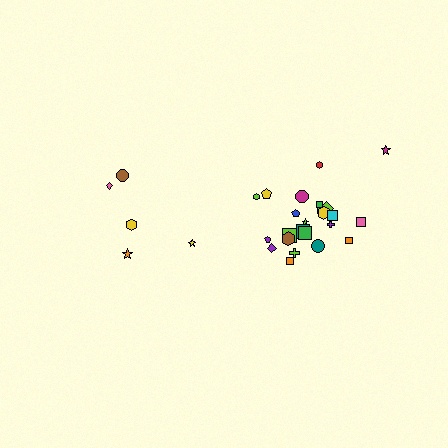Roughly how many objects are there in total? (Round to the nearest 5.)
Roughly 30 objects in total.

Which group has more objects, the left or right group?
The right group.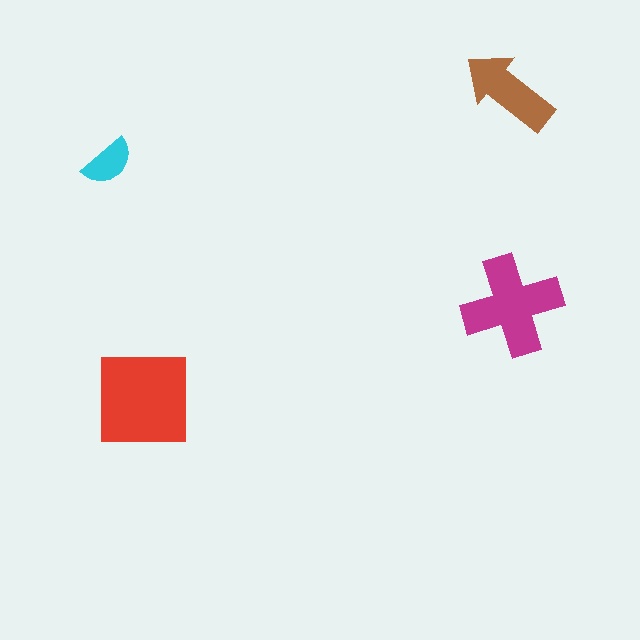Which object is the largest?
The red square.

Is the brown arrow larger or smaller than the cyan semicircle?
Larger.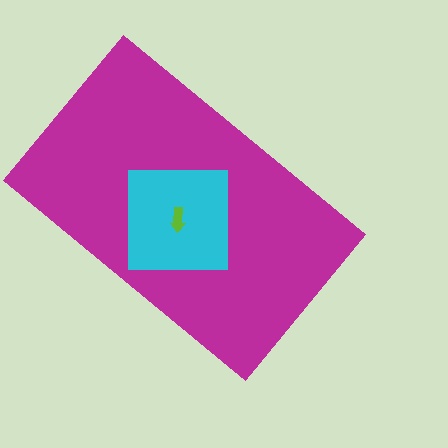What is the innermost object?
The lime arrow.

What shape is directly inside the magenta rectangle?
The cyan square.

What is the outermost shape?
The magenta rectangle.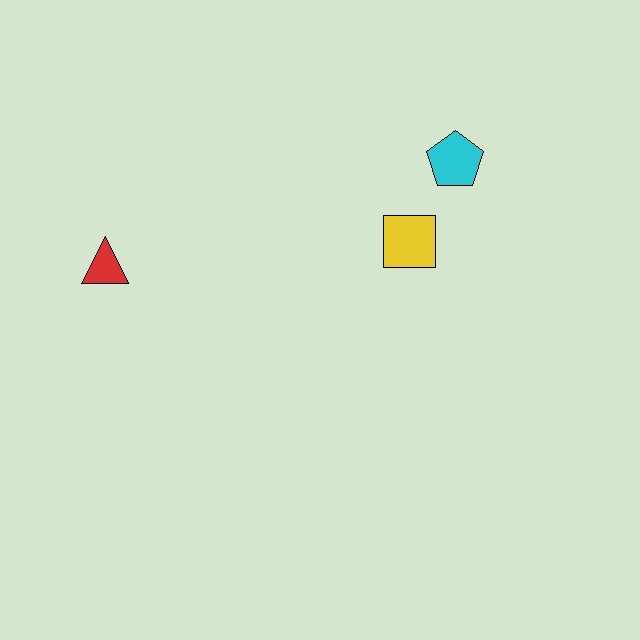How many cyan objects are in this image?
There is 1 cyan object.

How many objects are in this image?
There are 3 objects.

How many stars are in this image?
There are no stars.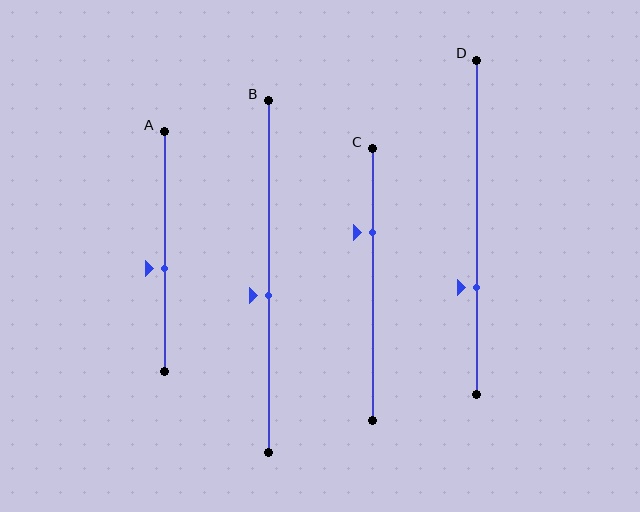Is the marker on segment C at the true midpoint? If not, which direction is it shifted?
No, the marker on segment C is shifted upward by about 19% of the segment length.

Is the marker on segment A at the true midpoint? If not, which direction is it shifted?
No, the marker on segment A is shifted downward by about 7% of the segment length.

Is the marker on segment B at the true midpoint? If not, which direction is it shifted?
No, the marker on segment B is shifted downward by about 5% of the segment length.